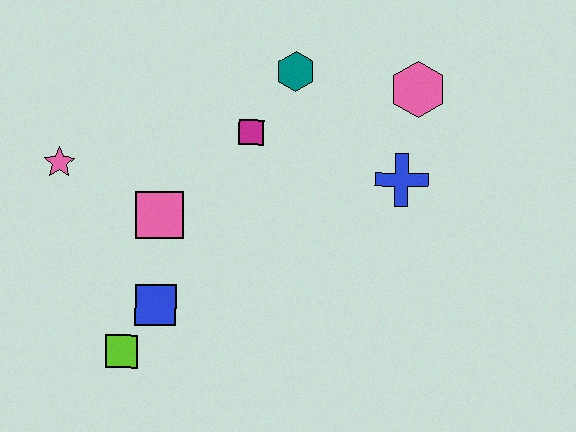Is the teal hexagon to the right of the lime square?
Yes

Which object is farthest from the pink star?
The pink hexagon is farthest from the pink star.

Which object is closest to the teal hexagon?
The magenta square is closest to the teal hexagon.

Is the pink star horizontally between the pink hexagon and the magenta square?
No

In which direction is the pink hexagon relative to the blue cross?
The pink hexagon is above the blue cross.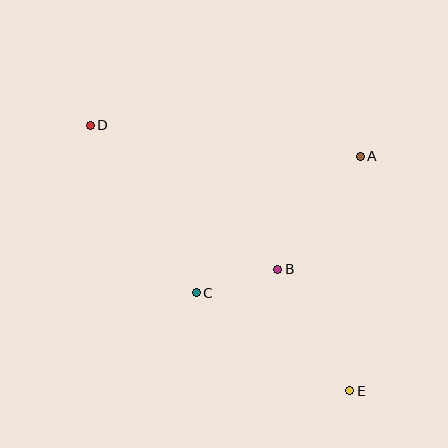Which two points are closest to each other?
Points B and C are closest to each other.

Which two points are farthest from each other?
Points D and E are farthest from each other.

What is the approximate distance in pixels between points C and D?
The distance between C and D is approximately 198 pixels.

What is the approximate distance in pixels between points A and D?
The distance between A and D is approximately 272 pixels.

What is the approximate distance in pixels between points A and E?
The distance between A and E is approximately 235 pixels.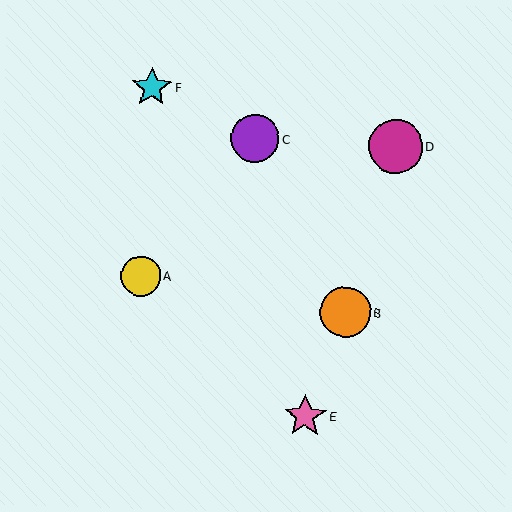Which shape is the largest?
The magenta circle (labeled D) is the largest.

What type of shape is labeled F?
Shape F is a cyan star.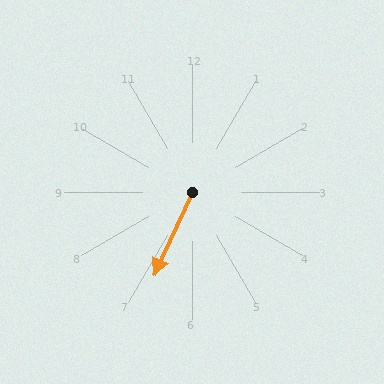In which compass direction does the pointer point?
Southwest.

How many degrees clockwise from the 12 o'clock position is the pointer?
Approximately 205 degrees.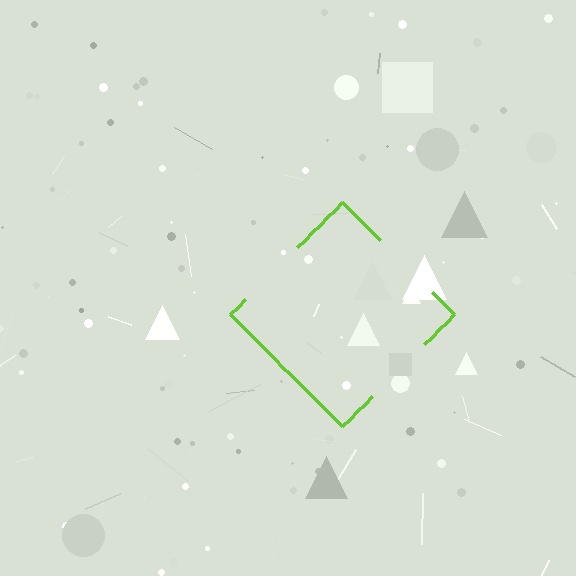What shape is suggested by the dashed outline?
The dashed outline suggests a diamond.